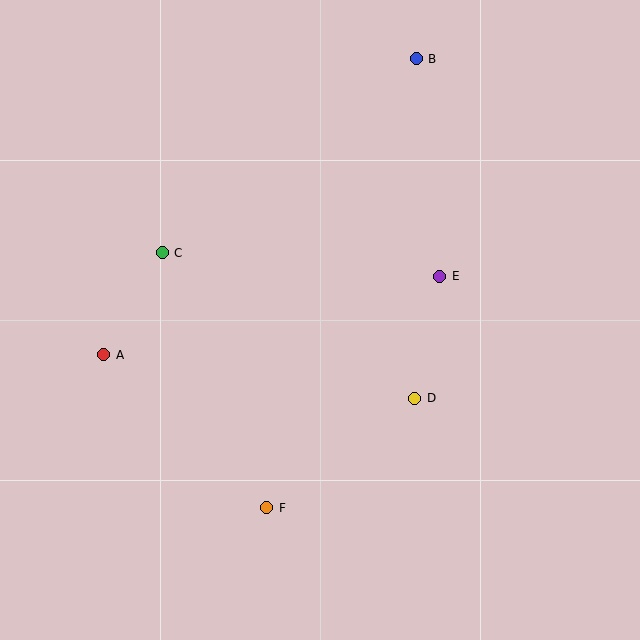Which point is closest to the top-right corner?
Point B is closest to the top-right corner.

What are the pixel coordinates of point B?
Point B is at (416, 59).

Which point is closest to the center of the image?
Point D at (415, 398) is closest to the center.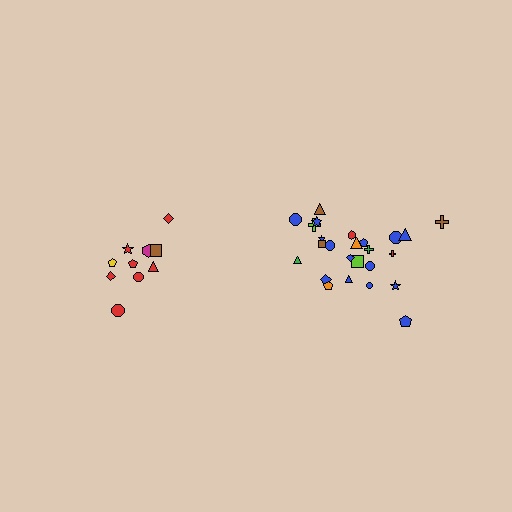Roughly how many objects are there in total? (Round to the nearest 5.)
Roughly 35 objects in total.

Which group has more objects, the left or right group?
The right group.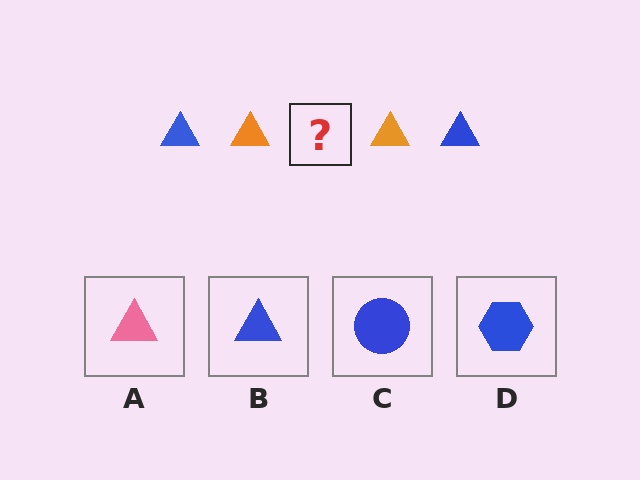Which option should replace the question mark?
Option B.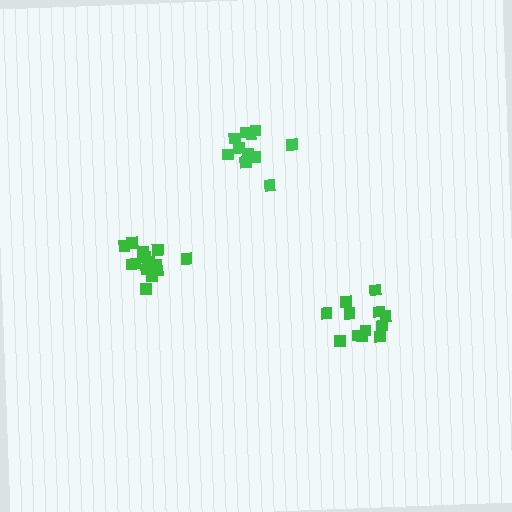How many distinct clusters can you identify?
There are 3 distinct clusters.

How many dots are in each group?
Group 1: 15 dots, Group 2: 12 dots, Group 3: 12 dots (39 total).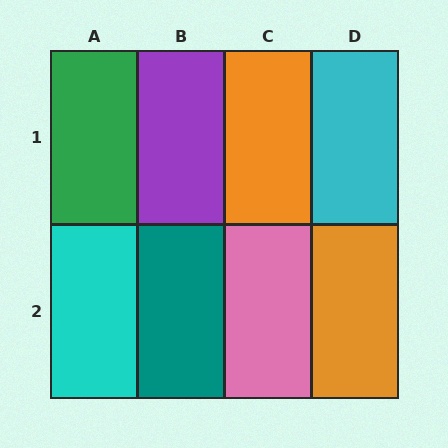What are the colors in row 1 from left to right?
Green, purple, orange, cyan.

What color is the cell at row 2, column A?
Cyan.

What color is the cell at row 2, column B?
Teal.